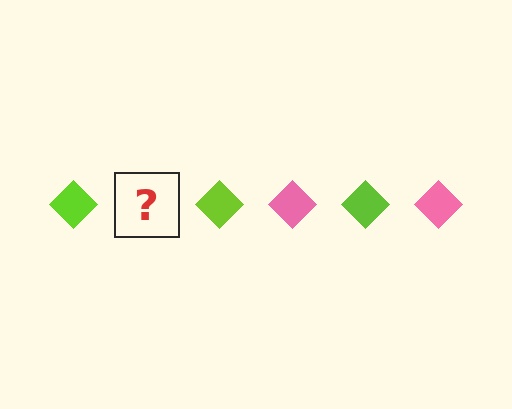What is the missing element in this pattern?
The missing element is a pink diamond.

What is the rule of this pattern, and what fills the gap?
The rule is that the pattern cycles through lime, pink diamonds. The gap should be filled with a pink diamond.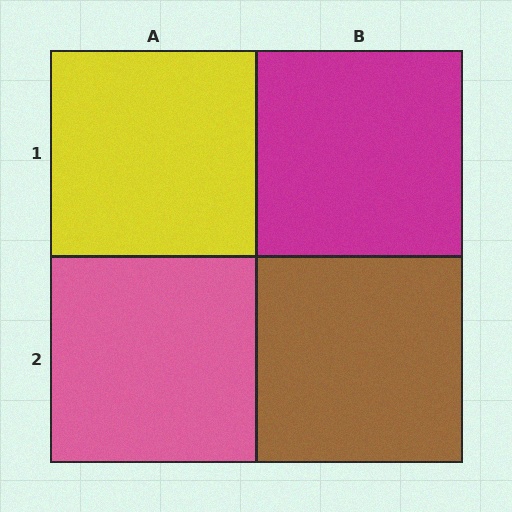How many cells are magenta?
1 cell is magenta.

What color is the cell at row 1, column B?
Magenta.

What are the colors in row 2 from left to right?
Pink, brown.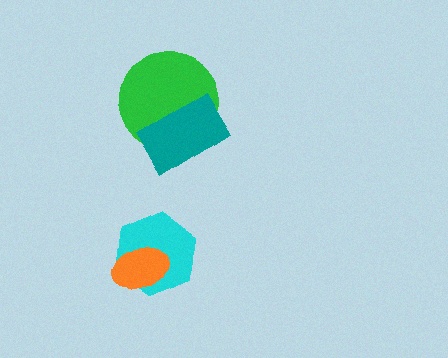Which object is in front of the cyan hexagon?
The orange ellipse is in front of the cyan hexagon.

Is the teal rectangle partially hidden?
No, no other shape covers it.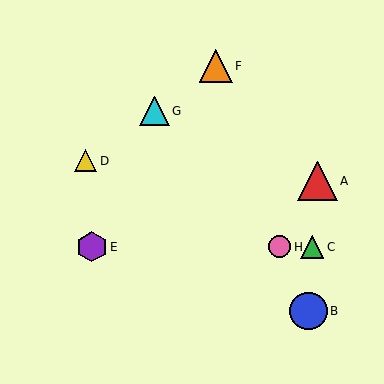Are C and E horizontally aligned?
Yes, both are at y≈247.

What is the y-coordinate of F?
Object F is at y≈66.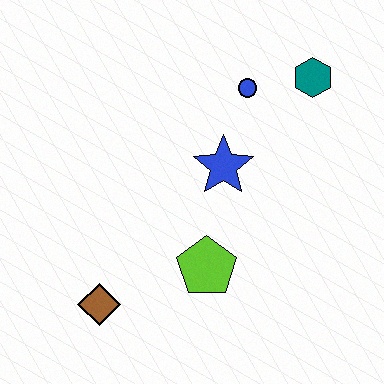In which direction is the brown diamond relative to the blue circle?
The brown diamond is below the blue circle.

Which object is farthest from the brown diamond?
The teal hexagon is farthest from the brown diamond.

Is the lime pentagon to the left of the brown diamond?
No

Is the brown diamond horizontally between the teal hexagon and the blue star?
No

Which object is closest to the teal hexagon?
The blue circle is closest to the teal hexagon.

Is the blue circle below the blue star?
No